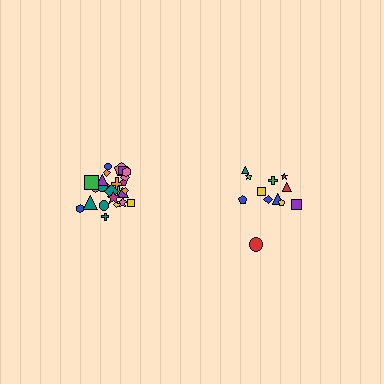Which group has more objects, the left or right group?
The left group.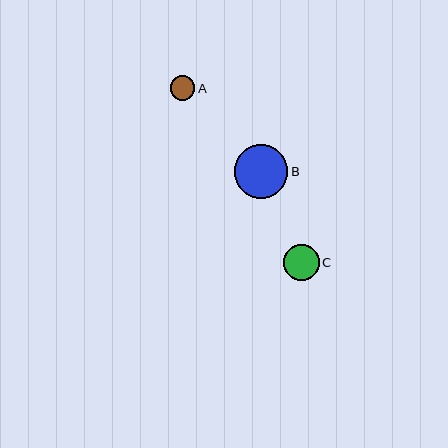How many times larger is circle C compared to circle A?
Circle C is approximately 1.5 times the size of circle A.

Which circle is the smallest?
Circle A is the smallest with a size of approximately 24 pixels.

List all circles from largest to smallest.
From largest to smallest: B, C, A.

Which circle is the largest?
Circle B is the largest with a size of approximately 54 pixels.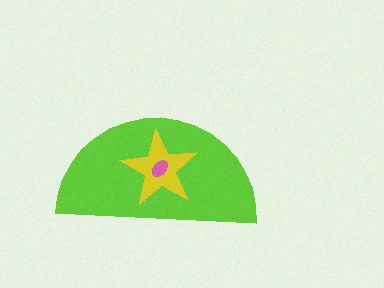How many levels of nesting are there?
3.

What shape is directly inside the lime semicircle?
The yellow star.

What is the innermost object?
The pink ellipse.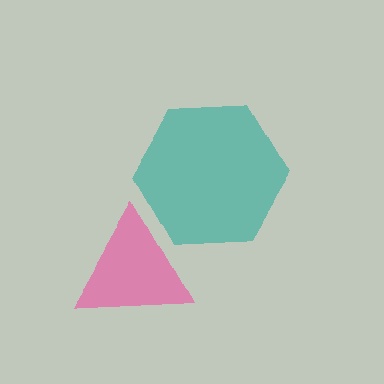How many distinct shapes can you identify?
There are 2 distinct shapes: a teal hexagon, a pink triangle.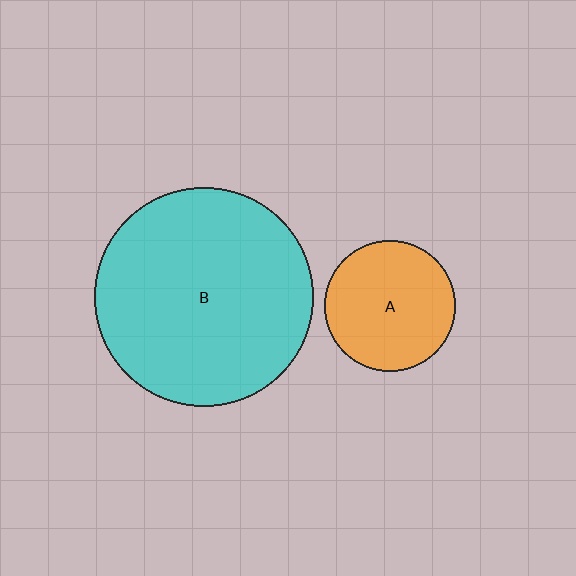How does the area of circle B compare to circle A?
Approximately 2.8 times.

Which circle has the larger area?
Circle B (cyan).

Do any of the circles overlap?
No, none of the circles overlap.